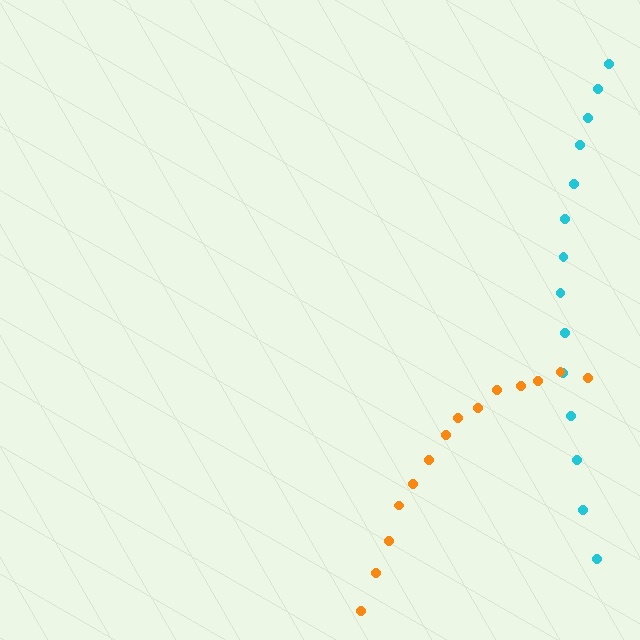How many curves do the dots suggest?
There are 2 distinct paths.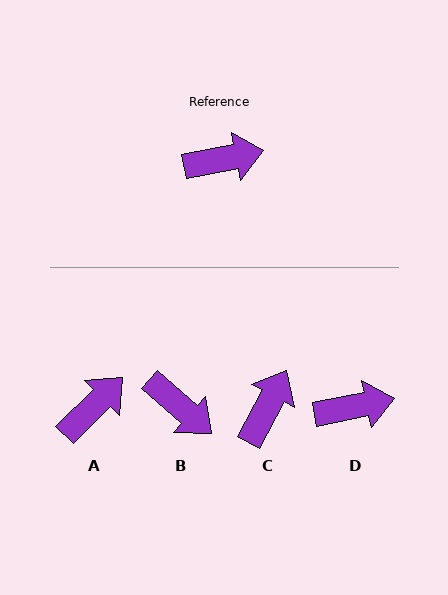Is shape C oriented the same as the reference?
No, it is off by about 51 degrees.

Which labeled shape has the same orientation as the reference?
D.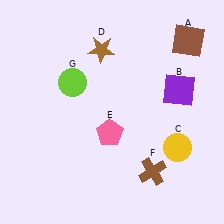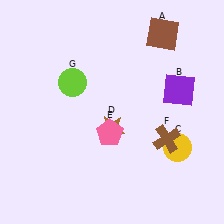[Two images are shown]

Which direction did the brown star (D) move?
The brown star (D) moved down.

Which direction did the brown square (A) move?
The brown square (A) moved left.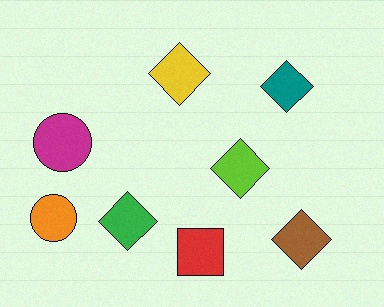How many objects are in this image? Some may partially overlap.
There are 8 objects.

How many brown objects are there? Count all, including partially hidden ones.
There is 1 brown object.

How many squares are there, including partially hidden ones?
There is 1 square.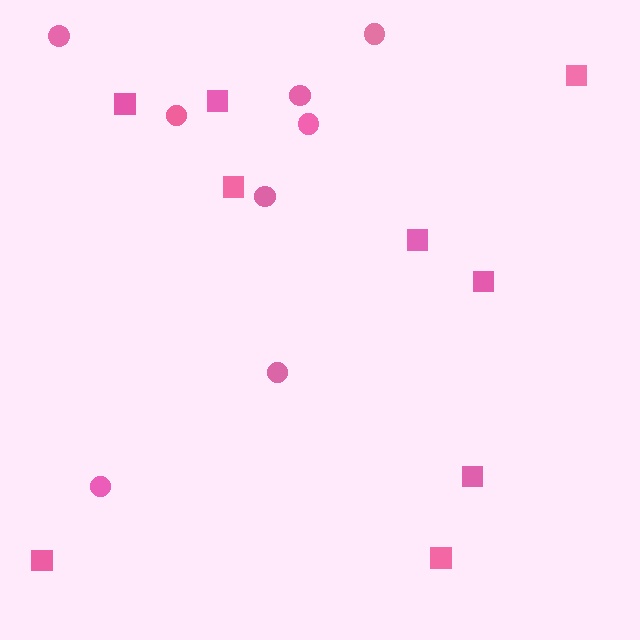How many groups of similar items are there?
There are 2 groups: one group of squares (9) and one group of circles (8).